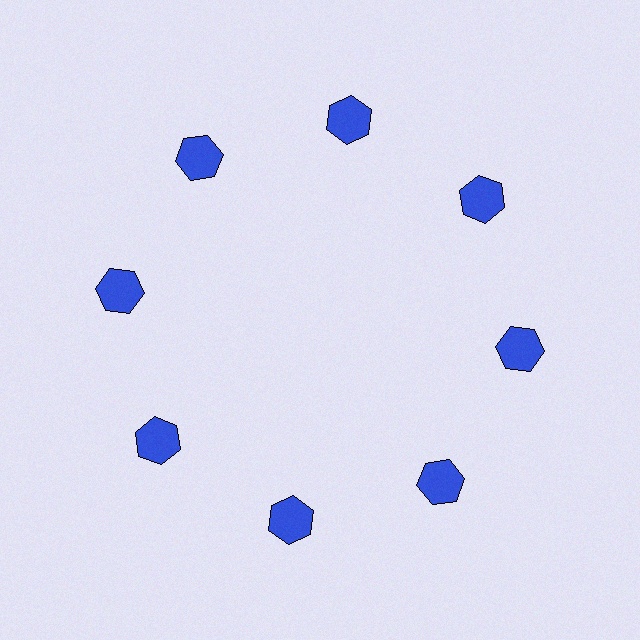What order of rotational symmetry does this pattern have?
This pattern has 8-fold rotational symmetry.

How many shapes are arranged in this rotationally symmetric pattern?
There are 8 shapes, arranged in 8 groups of 1.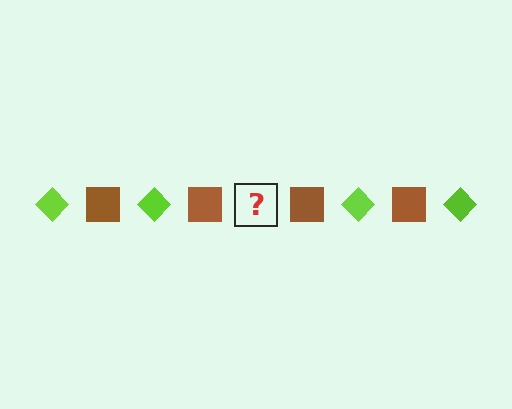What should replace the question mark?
The question mark should be replaced with a lime diamond.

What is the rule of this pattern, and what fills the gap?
The rule is that the pattern alternates between lime diamond and brown square. The gap should be filled with a lime diamond.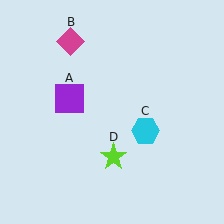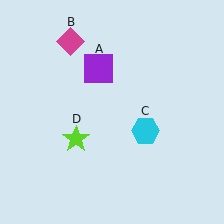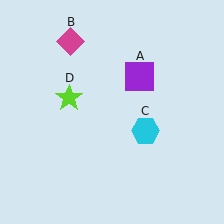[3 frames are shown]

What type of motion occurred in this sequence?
The purple square (object A), lime star (object D) rotated clockwise around the center of the scene.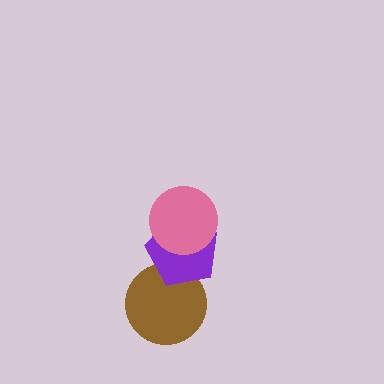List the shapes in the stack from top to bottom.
From top to bottom: the pink circle, the purple pentagon, the brown circle.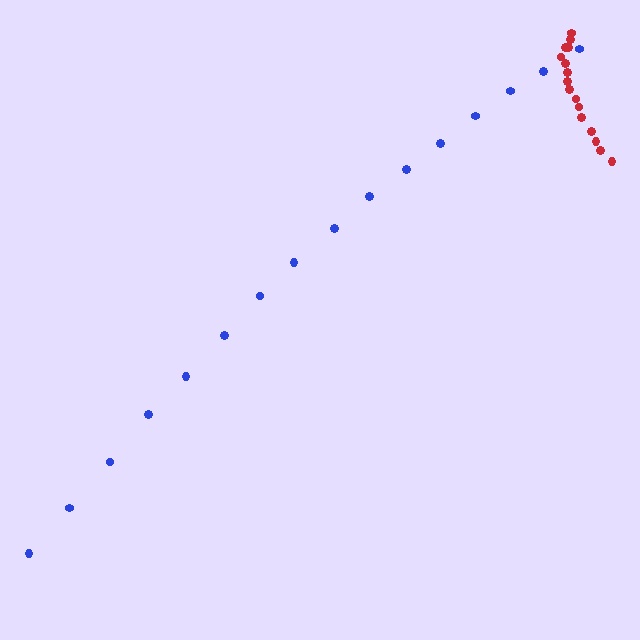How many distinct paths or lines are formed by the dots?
There are 2 distinct paths.